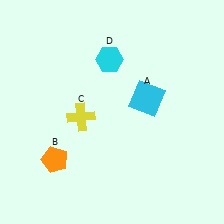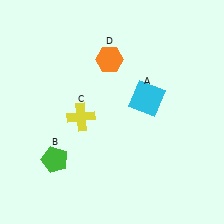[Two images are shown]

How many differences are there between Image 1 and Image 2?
There are 2 differences between the two images.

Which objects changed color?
B changed from orange to green. D changed from cyan to orange.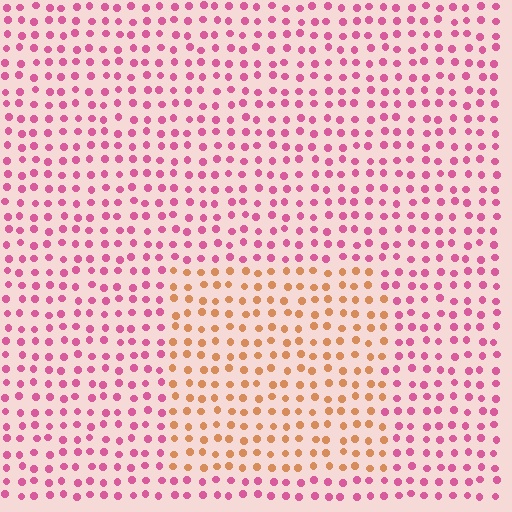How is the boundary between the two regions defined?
The boundary is defined purely by a slight shift in hue (about 55 degrees). Spacing, size, and orientation are identical on both sides.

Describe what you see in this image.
The image is filled with small pink elements in a uniform arrangement. A rectangle-shaped region is visible where the elements are tinted to a slightly different hue, forming a subtle color boundary.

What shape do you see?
I see a rectangle.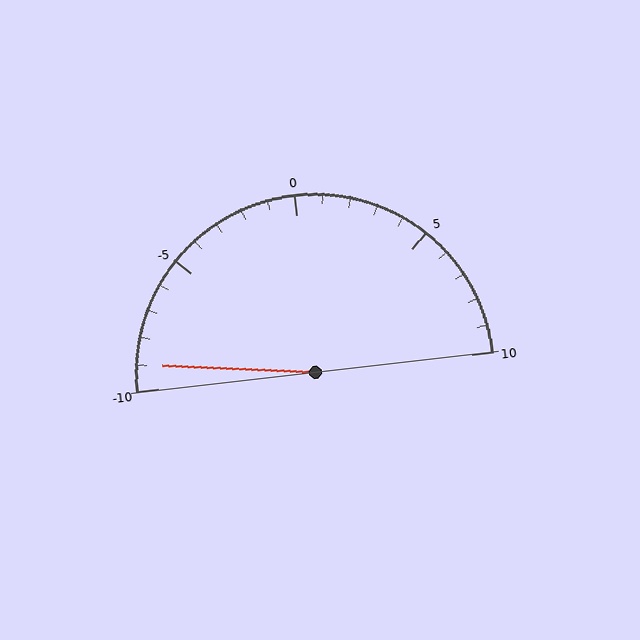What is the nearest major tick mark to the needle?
The nearest major tick mark is -10.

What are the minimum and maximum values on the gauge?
The gauge ranges from -10 to 10.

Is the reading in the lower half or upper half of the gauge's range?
The reading is in the lower half of the range (-10 to 10).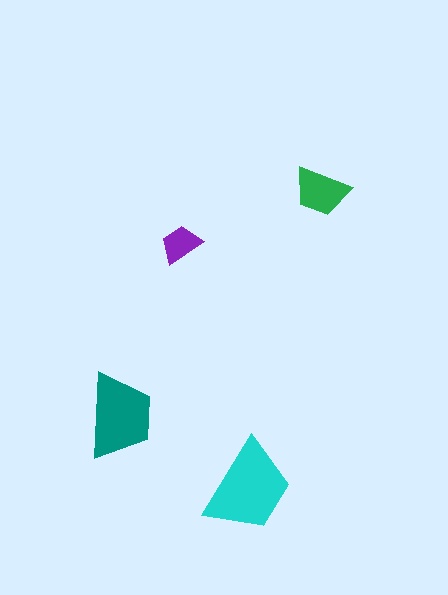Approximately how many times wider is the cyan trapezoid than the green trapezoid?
About 1.5 times wider.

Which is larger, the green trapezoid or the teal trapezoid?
The teal one.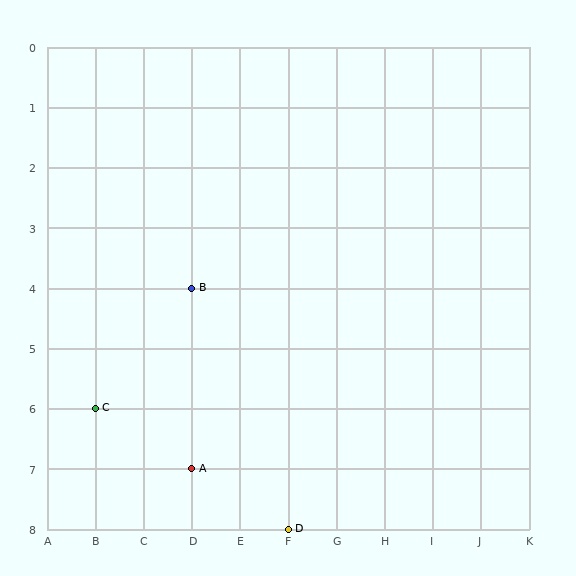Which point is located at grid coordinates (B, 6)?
Point C is at (B, 6).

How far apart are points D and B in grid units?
Points D and B are 2 columns and 4 rows apart (about 4.5 grid units diagonally).